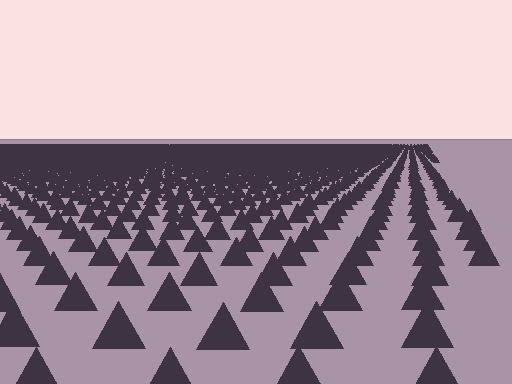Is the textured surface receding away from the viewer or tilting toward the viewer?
The surface is receding away from the viewer. Texture elements get smaller and denser toward the top.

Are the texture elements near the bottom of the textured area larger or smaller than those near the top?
Larger. Near the bottom, elements are closer to the viewer and appear at a bigger on-screen size.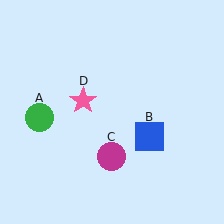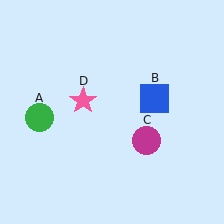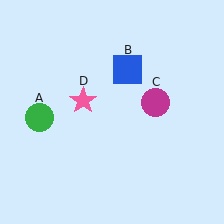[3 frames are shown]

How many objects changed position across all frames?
2 objects changed position: blue square (object B), magenta circle (object C).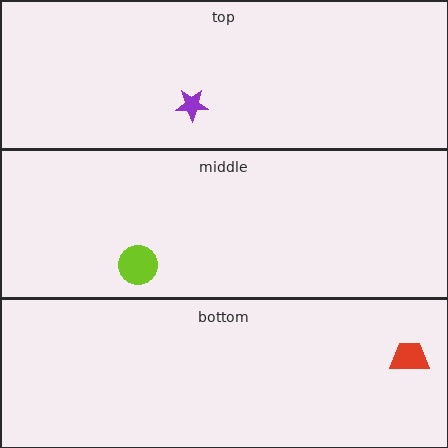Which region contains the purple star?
The top region.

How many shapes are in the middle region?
1.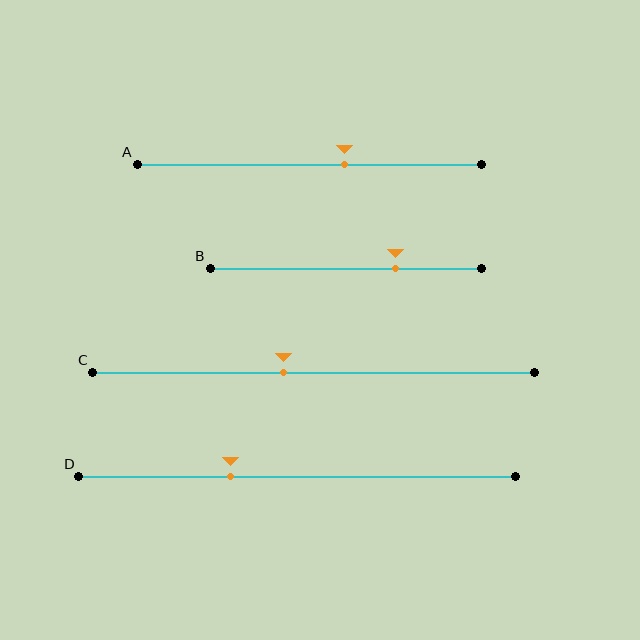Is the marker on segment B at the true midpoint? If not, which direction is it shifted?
No, the marker on segment B is shifted to the right by about 18% of the segment length.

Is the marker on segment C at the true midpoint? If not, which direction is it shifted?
No, the marker on segment C is shifted to the left by about 7% of the segment length.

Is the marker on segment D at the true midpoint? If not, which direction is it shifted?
No, the marker on segment D is shifted to the left by about 15% of the segment length.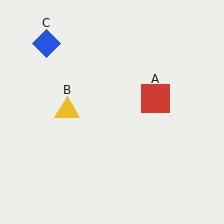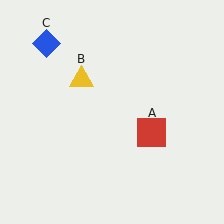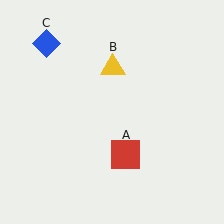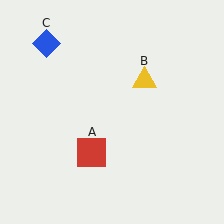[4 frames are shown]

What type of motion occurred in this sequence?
The red square (object A), yellow triangle (object B) rotated clockwise around the center of the scene.